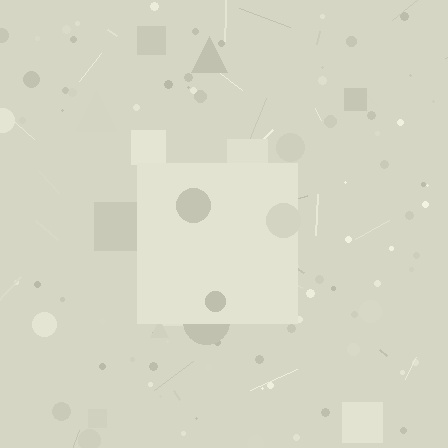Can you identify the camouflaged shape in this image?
The camouflaged shape is a square.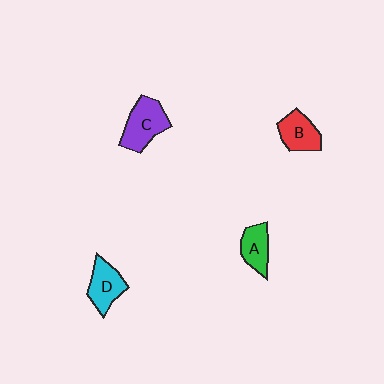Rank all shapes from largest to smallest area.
From largest to smallest: C (purple), D (cyan), B (red), A (green).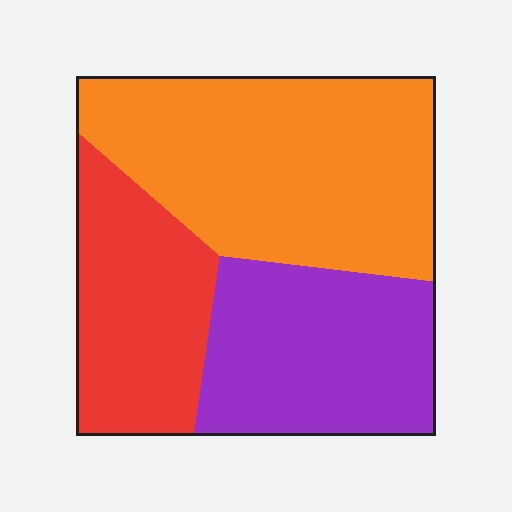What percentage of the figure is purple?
Purple covers around 30% of the figure.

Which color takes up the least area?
Red, at roughly 25%.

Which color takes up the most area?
Orange, at roughly 45%.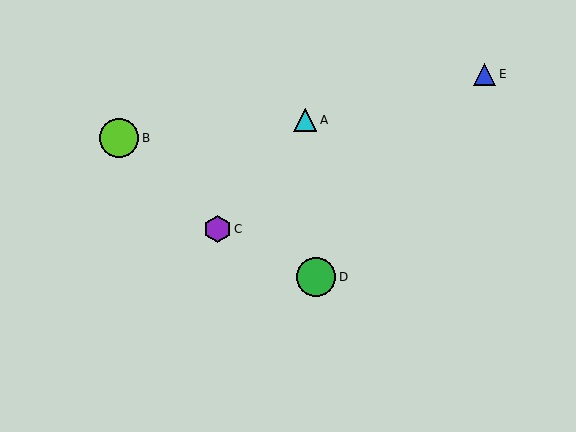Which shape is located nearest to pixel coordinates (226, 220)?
The purple hexagon (labeled C) at (217, 229) is nearest to that location.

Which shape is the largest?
The green circle (labeled D) is the largest.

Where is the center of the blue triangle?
The center of the blue triangle is at (485, 74).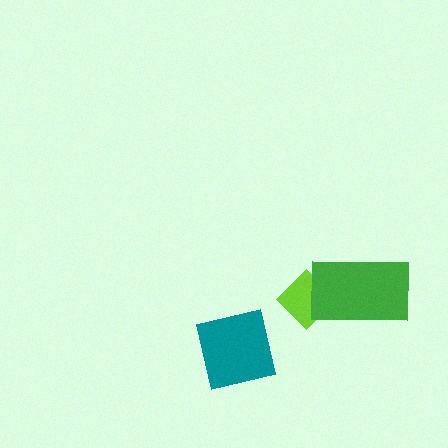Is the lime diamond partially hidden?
Yes, it is partially covered by another shape.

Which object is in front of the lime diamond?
The green rectangle is in front of the lime diamond.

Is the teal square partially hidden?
No, no other shape covers it.